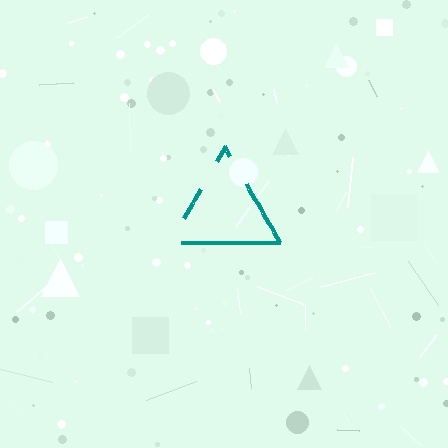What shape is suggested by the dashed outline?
The dashed outline suggests a triangle.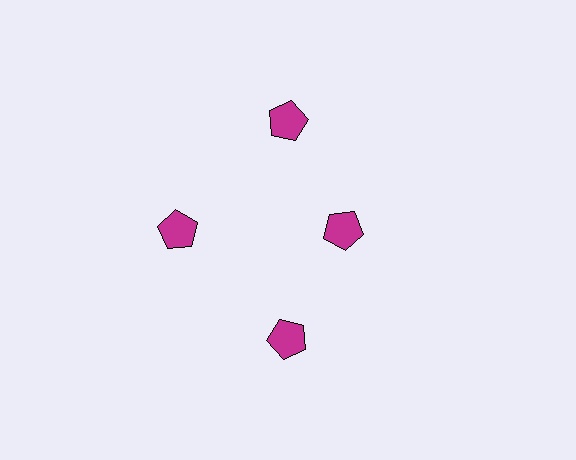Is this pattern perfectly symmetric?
No. The 4 magenta pentagons are arranged in a ring, but one element near the 3 o'clock position is pulled inward toward the center, breaking the 4-fold rotational symmetry.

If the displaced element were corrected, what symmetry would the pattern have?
It would have 4-fold rotational symmetry — the pattern would map onto itself every 90 degrees.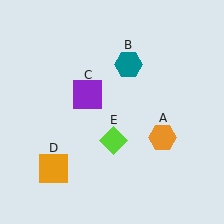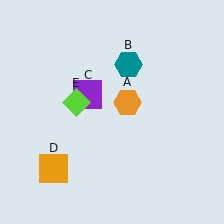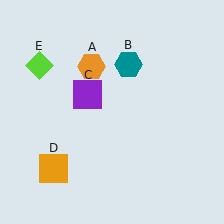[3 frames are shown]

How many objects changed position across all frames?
2 objects changed position: orange hexagon (object A), lime diamond (object E).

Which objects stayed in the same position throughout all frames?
Teal hexagon (object B) and purple square (object C) and orange square (object D) remained stationary.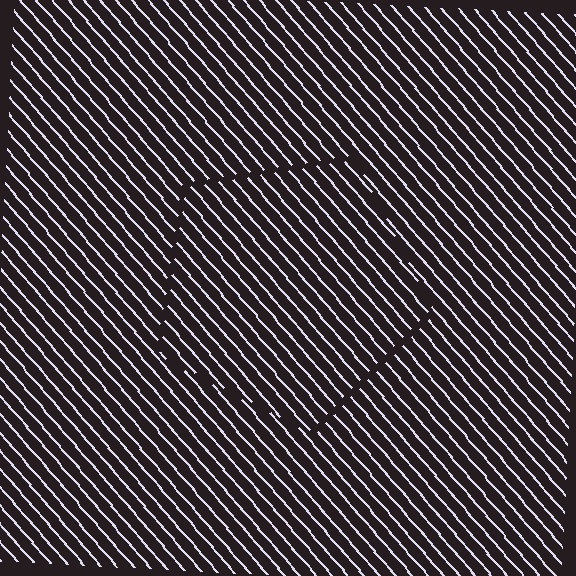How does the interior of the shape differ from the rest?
The interior of the shape contains the same grating, shifted by half a period — the contour is defined by the phase discontinuity where line-ends from the inner and outer gratings abut.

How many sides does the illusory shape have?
5 sides — the line-ends trace a pentagon.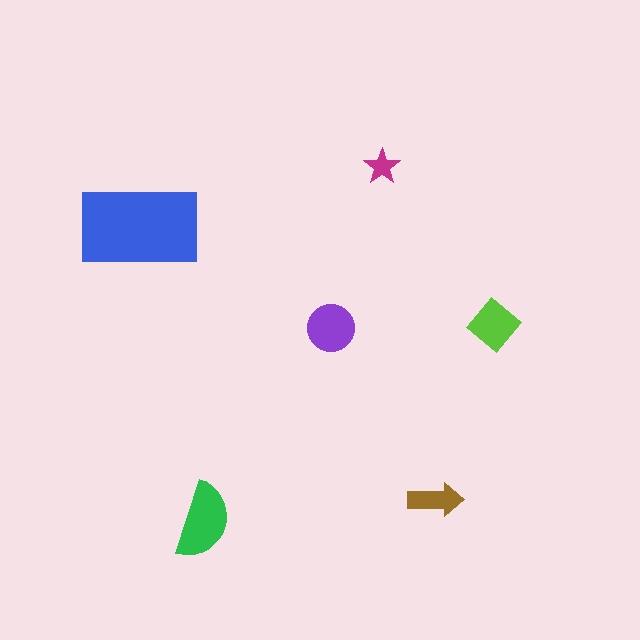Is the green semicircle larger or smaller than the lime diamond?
Larger.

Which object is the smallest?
The magenta star.